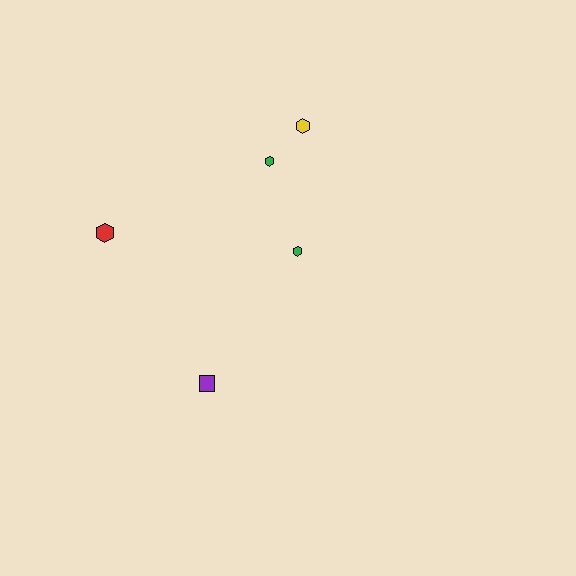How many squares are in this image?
There is 1 square.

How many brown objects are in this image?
There are no brown objects.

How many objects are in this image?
There are 5 objects.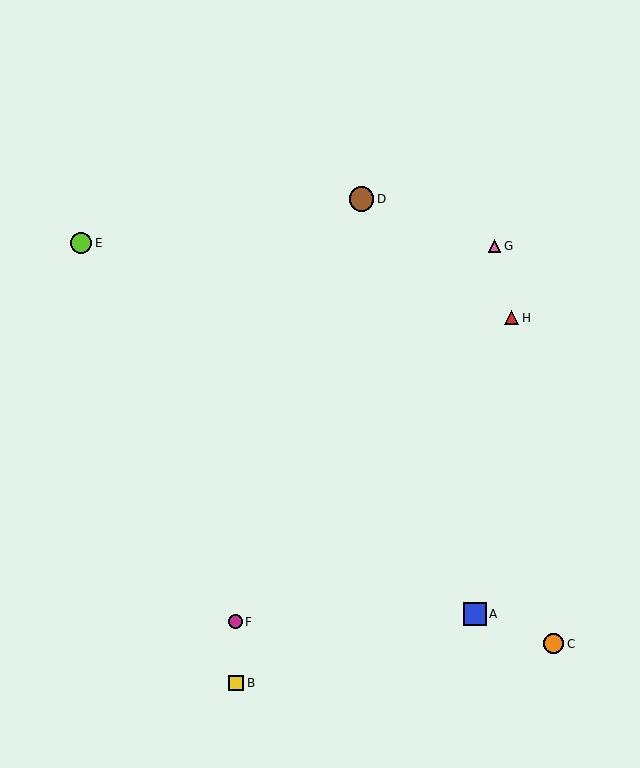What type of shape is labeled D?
Shape D is a brown circle.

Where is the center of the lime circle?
The center of the lime circle is at (81, 243).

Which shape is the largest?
The brown circle (labeled D) is the largest.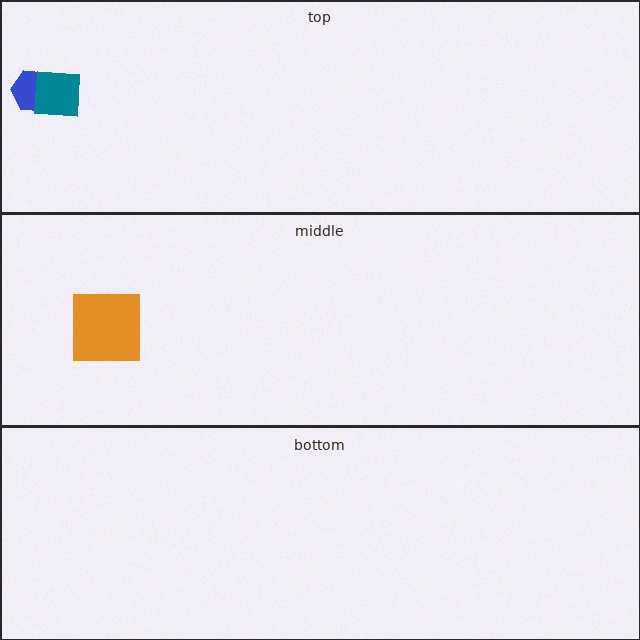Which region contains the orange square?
The middle region.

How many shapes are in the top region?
2.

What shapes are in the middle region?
The orange square.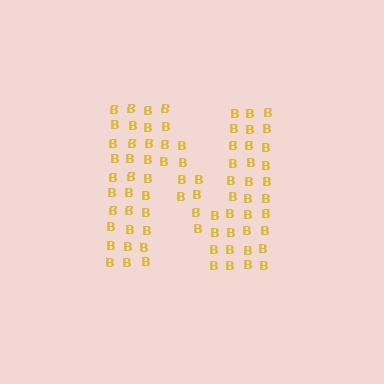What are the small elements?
The small elements are letter B's.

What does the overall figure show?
The overall figure shows the letter N.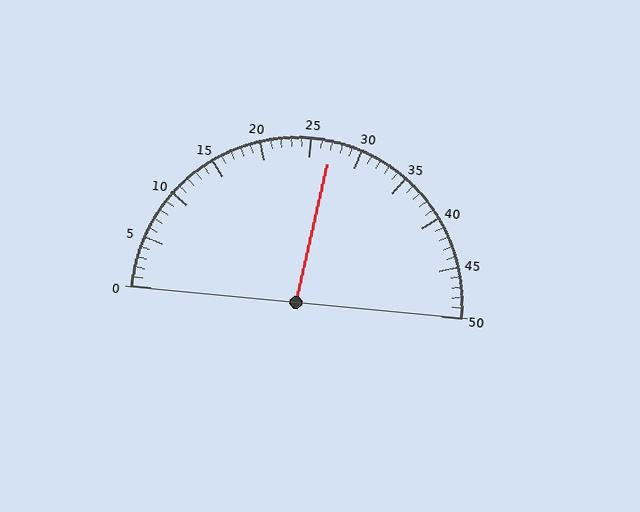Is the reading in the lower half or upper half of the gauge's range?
The reading is in the upper half of the range (0 to 50).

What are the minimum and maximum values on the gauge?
The gauge ranges from 0 to 50.